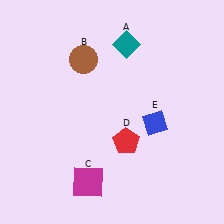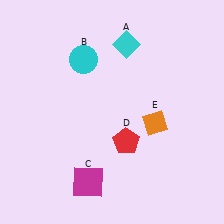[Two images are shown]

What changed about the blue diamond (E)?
In Image 1, E is blue. In Image 2, it changed to orange.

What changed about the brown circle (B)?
In Image 1, B is brown. In Image 2, it changed to cyan.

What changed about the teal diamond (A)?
In Image 1, A is teal. In Image 2, it changed to cyan.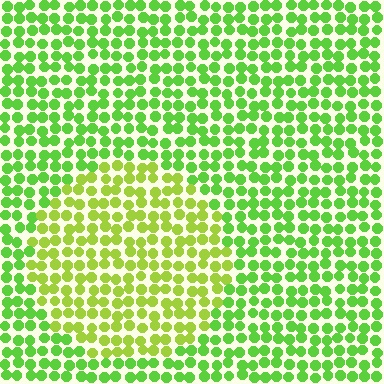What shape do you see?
I see a circle.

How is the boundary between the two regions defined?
The boundary is defined purely by a slight shift in hue (about 28 degrees). Spacing, size, and orientation are identical on both sides.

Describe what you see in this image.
The image is filled with small lime elements in a uniform arrangement. A circle-shaped region is visible where the elements are tinted to a slightly different hue, forming a subtle color boundary.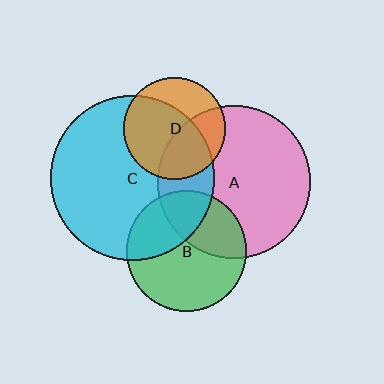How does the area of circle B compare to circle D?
Approximately 1.4 times.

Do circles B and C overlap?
Yes.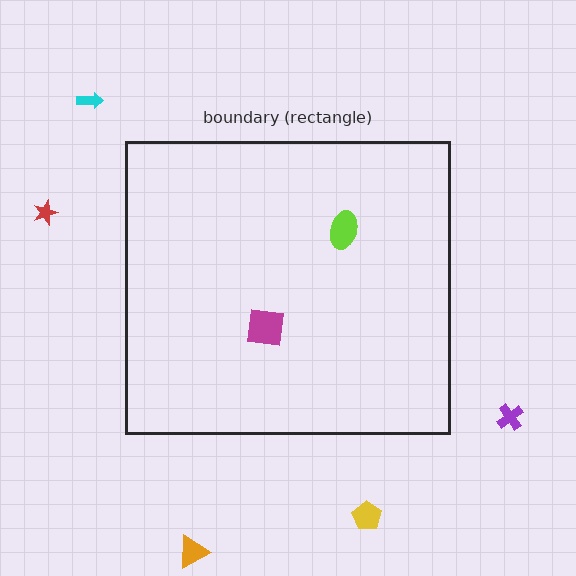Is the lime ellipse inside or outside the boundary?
Inside.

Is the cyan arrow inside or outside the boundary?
Outside.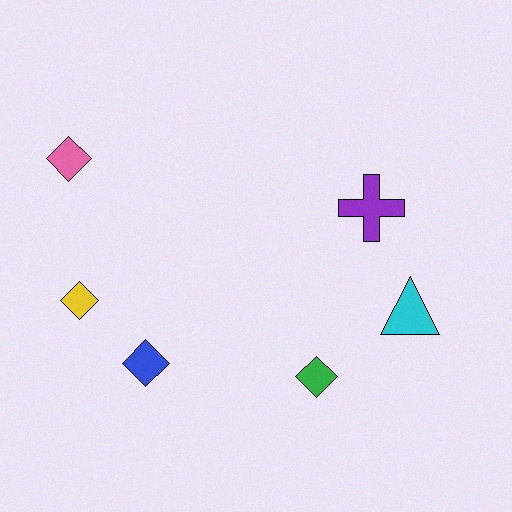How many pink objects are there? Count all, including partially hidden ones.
There is 1 pink object.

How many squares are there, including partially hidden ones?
There are no squares.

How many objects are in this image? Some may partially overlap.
There are 6 objects.